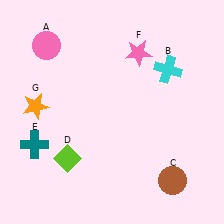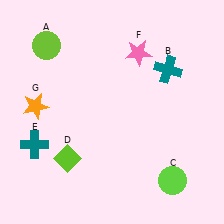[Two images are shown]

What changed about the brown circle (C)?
In Image 1, C is brown. In Image 2, it changed to lime.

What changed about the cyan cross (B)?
In Image 1, B is cyan. In Image 2, it changed to teal.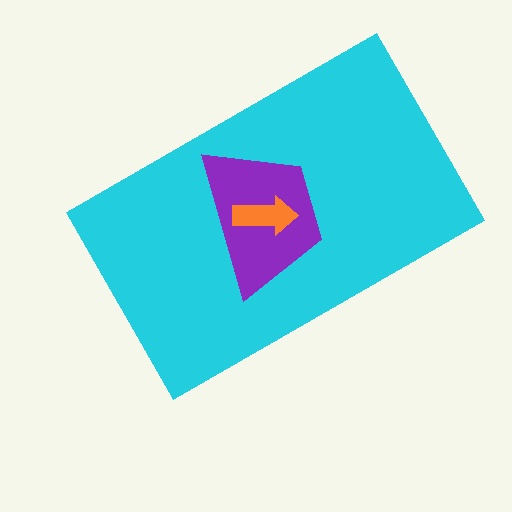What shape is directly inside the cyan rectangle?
The purple trapezoid.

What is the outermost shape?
The cyan rectangle.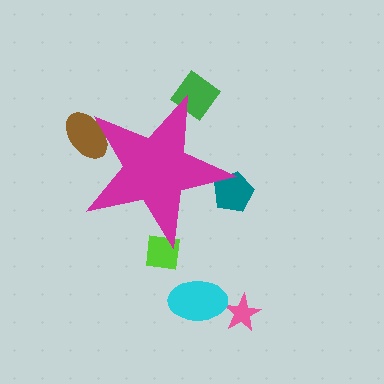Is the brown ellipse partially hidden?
Yes, the brown ellipse is partially hidden behind the magenta star.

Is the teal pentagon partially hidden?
Yes, the teal pentagon is partially hidden behind the magenta star.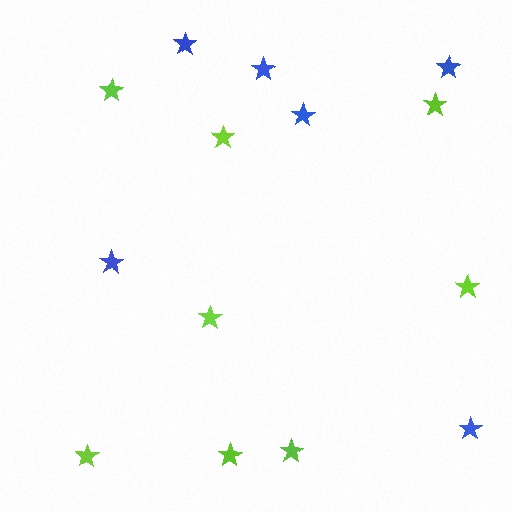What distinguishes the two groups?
There are 2 groups: one group of blue stars (6) and one group of lime stars (8).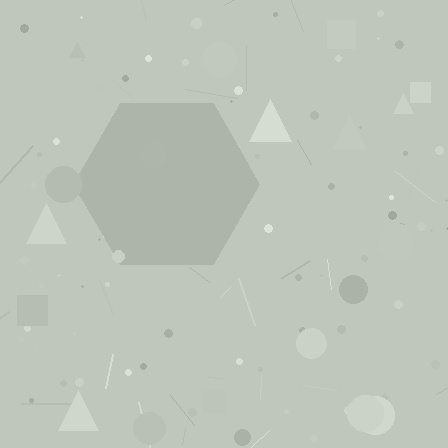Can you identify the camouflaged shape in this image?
The camouflaged shape is a hexagon.